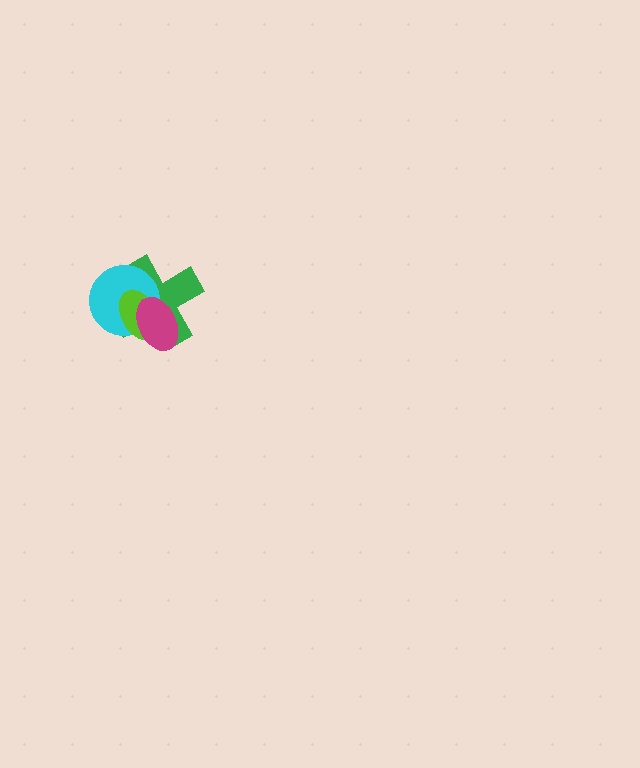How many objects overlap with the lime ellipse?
3 objects overlap with the lime ellipse.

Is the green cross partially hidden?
Yes, it is partially covered by another shape.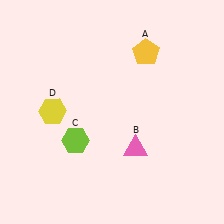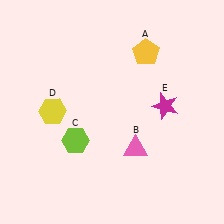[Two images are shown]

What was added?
A magenta star (E) was added in Image 2.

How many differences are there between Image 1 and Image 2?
There is 1 difference between the two images.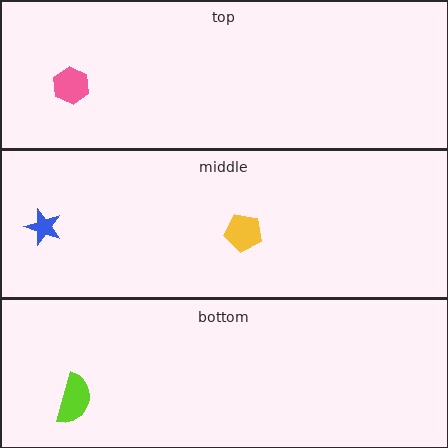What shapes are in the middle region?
The yellow pentagon, the blue star.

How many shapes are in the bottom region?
1.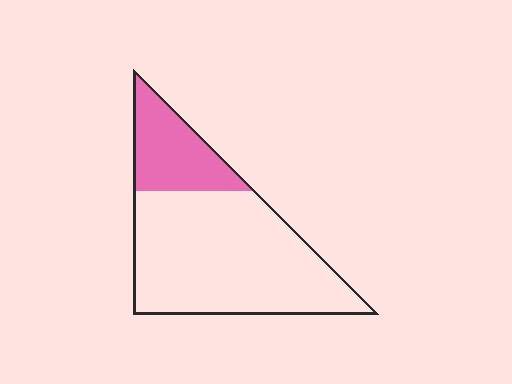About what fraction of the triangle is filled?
About one quarter (1/4).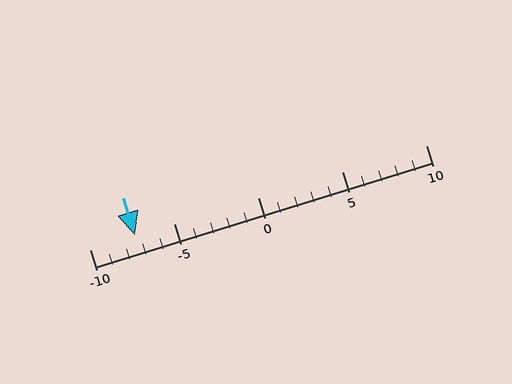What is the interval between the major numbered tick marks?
The major tick marks are spaced 5 units apart.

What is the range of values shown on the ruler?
The ruler shows values from -10 to 10.